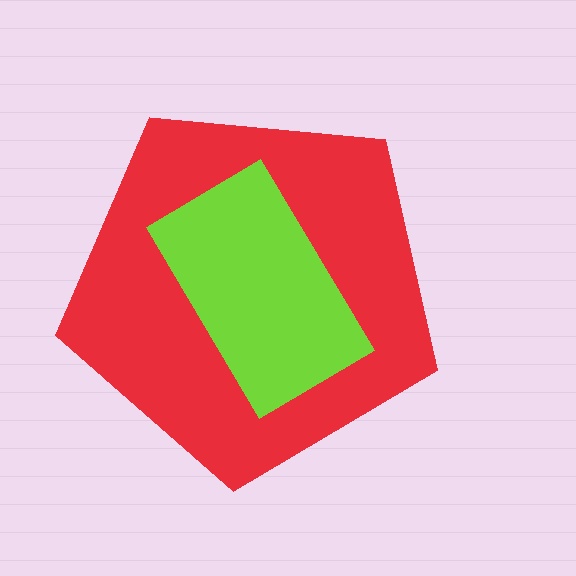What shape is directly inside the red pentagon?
The lime rectangle.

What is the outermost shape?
The red pentagon.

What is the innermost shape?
The lime rectangle.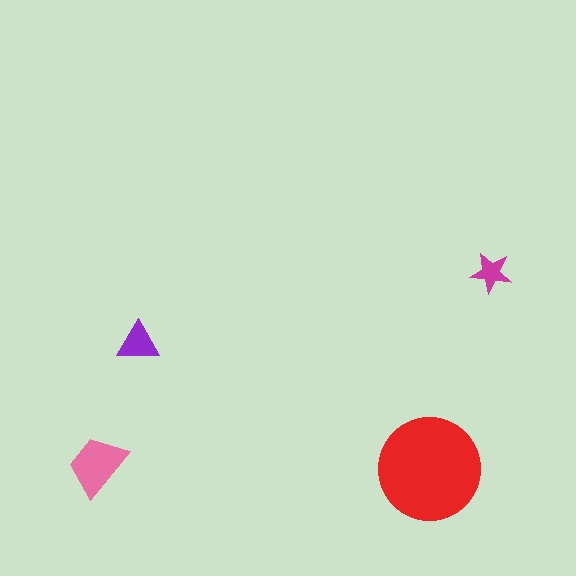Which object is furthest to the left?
The pink trapezoid is leftmost.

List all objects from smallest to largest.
The magenta star, the purple triangle, the pink trapezoid, the red circle.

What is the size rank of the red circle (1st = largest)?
1st.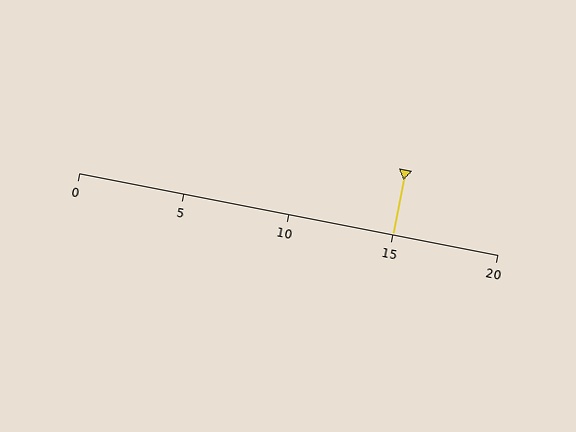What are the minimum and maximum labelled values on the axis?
The axis runs from 0 to 20.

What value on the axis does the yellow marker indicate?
The marker indicates approximately 15.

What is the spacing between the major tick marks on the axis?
The major ticks are spaced 5 apart.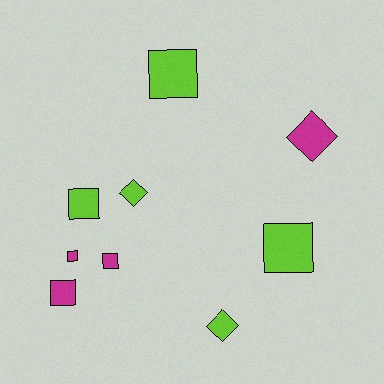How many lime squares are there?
There are 3 lime squares.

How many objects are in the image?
There are 9 objects.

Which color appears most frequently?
Lime, with 5 objects.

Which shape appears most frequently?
Square, with 6 objects.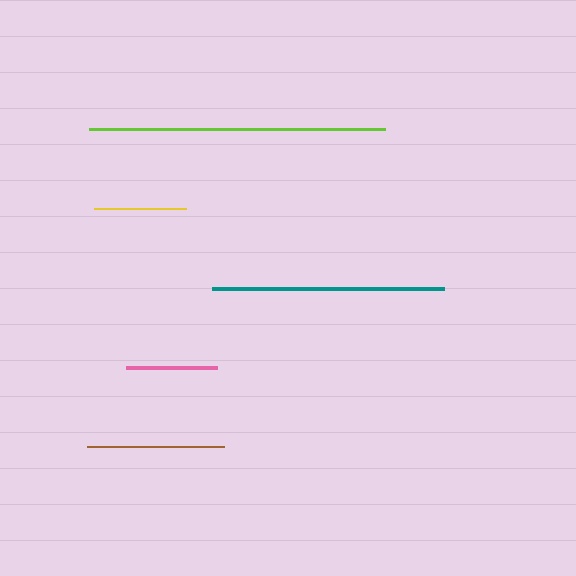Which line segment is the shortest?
The pink line is the shortest at approximately 90 pixels.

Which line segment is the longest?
The lime line is the longest at approximately 297 pixels.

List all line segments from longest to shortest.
From longest to shortest: lime, teal, brown, yellow, pink.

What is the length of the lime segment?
The lime segment is approximately 297 pixels long.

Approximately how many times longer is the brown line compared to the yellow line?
The brown line is approximately 1.5 times the length of the yellow line.